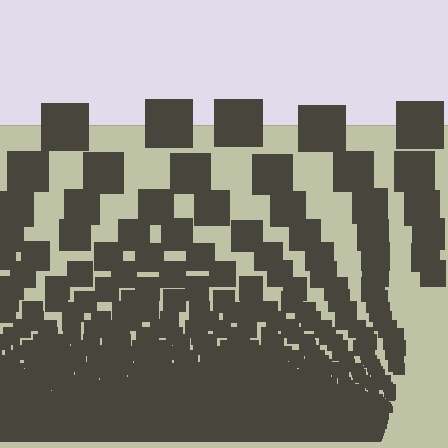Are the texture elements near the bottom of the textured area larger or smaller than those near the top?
Smaller. The gradient is inverted — elements near the bottom are smaller and denser.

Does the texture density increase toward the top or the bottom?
Density increases toward the bottom.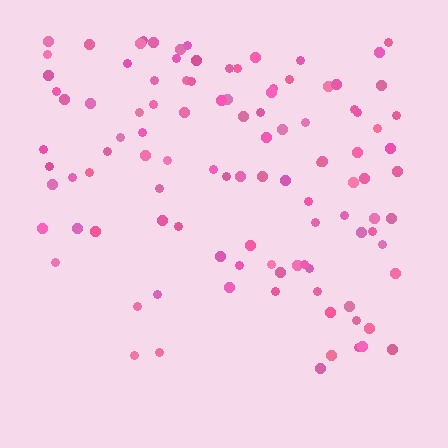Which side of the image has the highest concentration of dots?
The top.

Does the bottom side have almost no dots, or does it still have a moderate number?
Still a moderate number, just noticeably fewer than the top.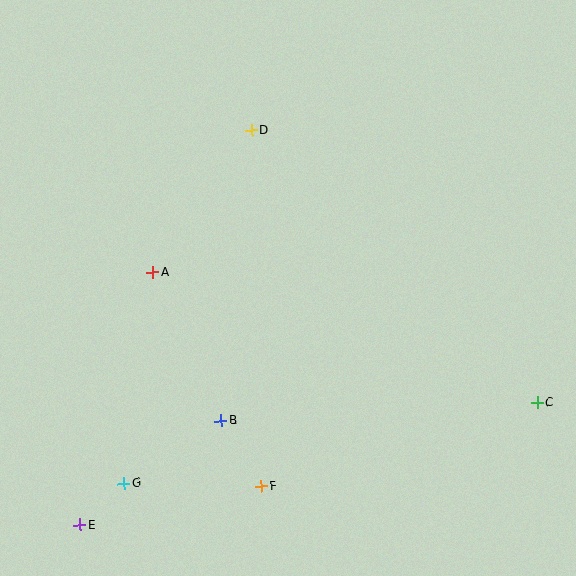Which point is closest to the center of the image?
Point A at (153, 272) is closest to the center.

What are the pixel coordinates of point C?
Point C is at (537, 403).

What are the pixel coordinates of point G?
Point G is at (124, 483).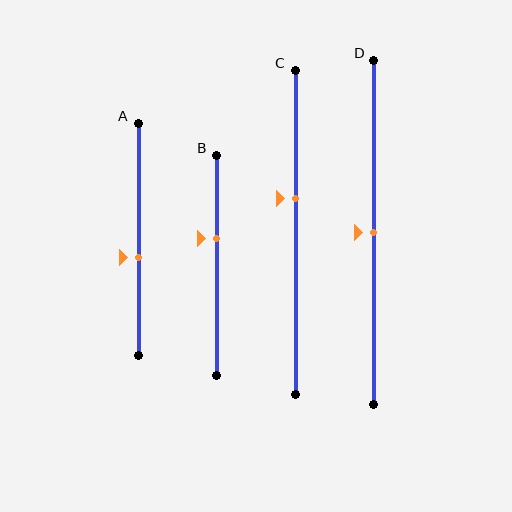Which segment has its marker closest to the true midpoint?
Segment D has its marker closest to the true midpoint.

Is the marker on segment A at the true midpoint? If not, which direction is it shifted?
No, the marker on segment A is shifted downward by about 8% of the segment length.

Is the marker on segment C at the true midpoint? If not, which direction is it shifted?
No, the marker on segment C is shifted upward by about 11% of the segment length.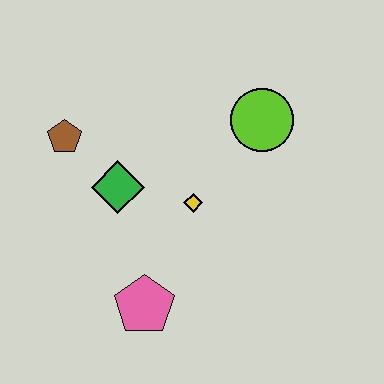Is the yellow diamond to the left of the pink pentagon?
No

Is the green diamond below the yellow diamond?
No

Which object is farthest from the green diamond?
The lime circle is farthest from the green diamond.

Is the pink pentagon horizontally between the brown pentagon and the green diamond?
No